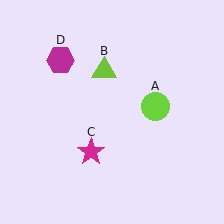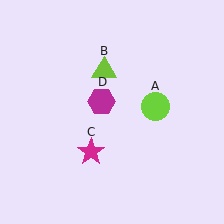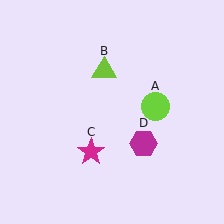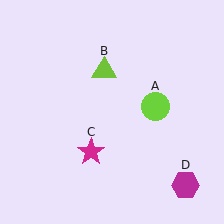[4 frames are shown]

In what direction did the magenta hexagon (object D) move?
The magenta hexagon (object D) moved down and to the right.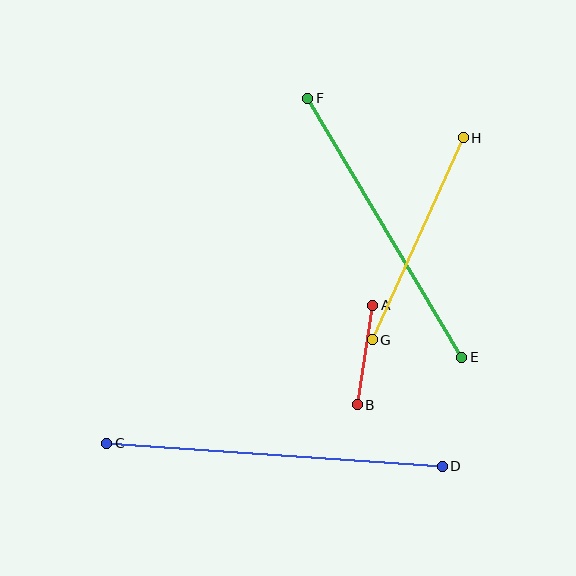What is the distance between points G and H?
The distance is approximately 222 pixels.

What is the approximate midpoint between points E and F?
The midpoint is at approximately (385, 228) pixels.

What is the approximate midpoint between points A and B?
The midpoint is at approximately (365, 355) pixels.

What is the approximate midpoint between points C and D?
The midpoint is at approximately (275, 455) pixels.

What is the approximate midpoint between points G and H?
The midpoint is at approximately (418, 239) pixels.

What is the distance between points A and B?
The distance is approximately 101 pixels.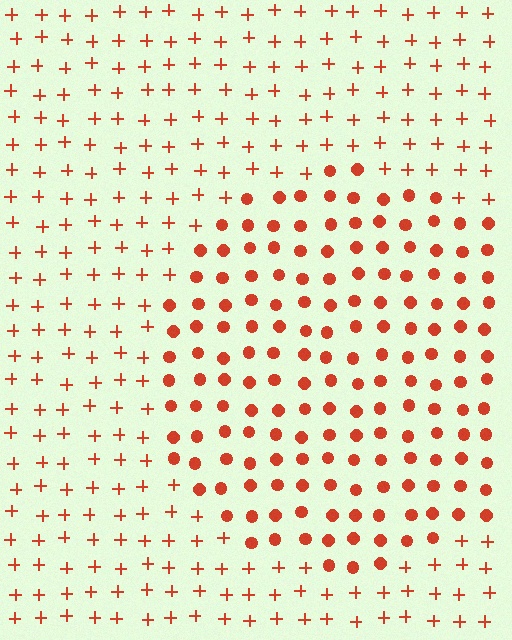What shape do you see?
I see a circle.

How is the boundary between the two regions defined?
The boundary is defined by a change in element shape: circles inside vs. plus signs outside. All elements share the same color and spacing.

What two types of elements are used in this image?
The image uses circles inside the circle region and plus signs outside it.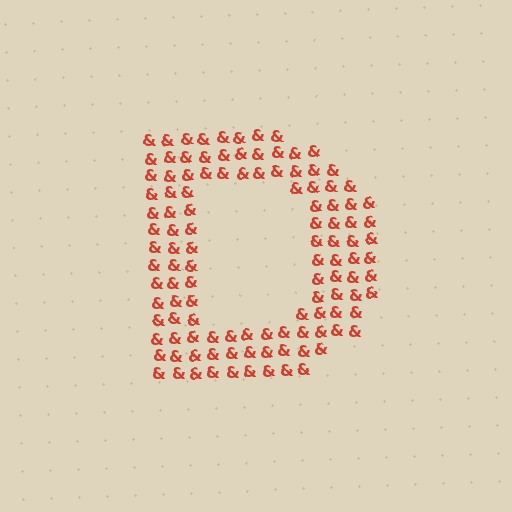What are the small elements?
The small elements are ampersands.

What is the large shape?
The large shape is the letter D.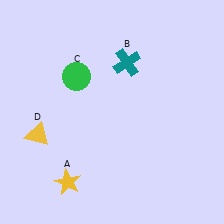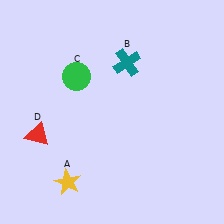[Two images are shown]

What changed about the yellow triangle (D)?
In Image 1, D is yellow. In Image 2, it changed to red.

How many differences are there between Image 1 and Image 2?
There is 1 difference between the two images.